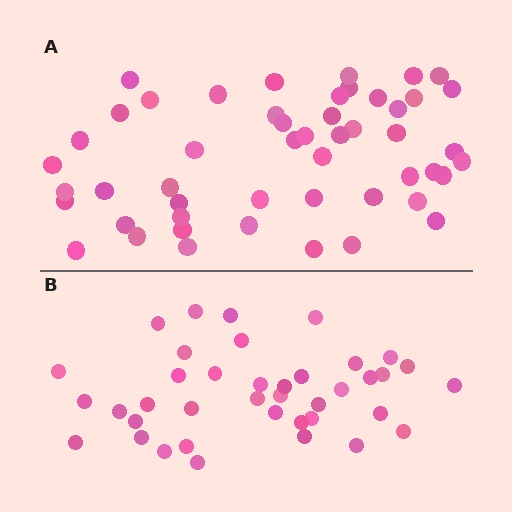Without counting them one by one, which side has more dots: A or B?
Region A (the top region) has more dots.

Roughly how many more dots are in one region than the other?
Region A has roughly 12 or so more dots than region B.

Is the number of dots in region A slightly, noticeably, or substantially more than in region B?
Region A has noticeably more, but not dramatically so. The ratio is roughly 1.3 to 1.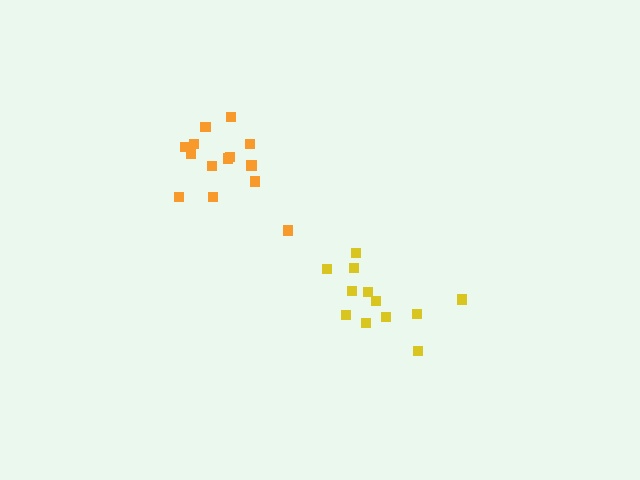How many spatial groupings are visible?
There are 2 spatial groupings.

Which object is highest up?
The orange cluster is topmost.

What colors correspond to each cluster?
The clusters are colored: orange, yellow.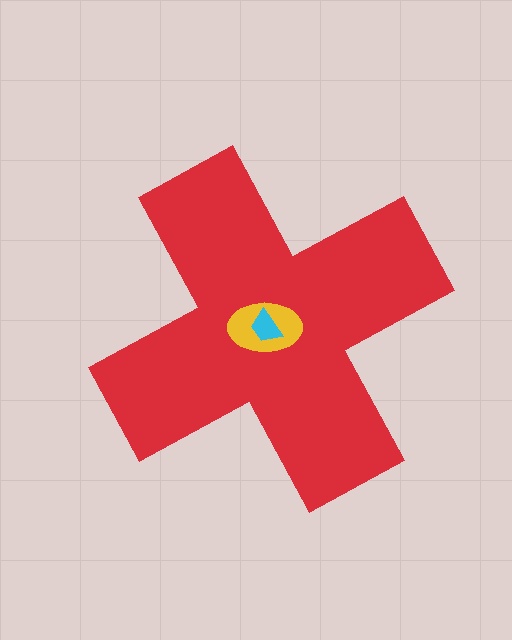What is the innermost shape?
The cyan trapezoid.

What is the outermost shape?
The red cross.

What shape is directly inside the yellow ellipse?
The cyan trapezoid.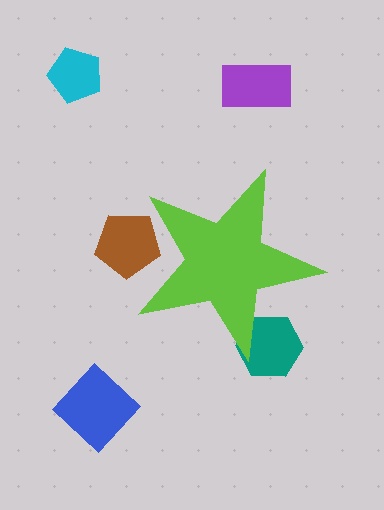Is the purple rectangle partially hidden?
No, the purple rectangle is fully visible.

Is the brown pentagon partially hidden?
Yes, the brown pentagon is partially hidden behind the lime star.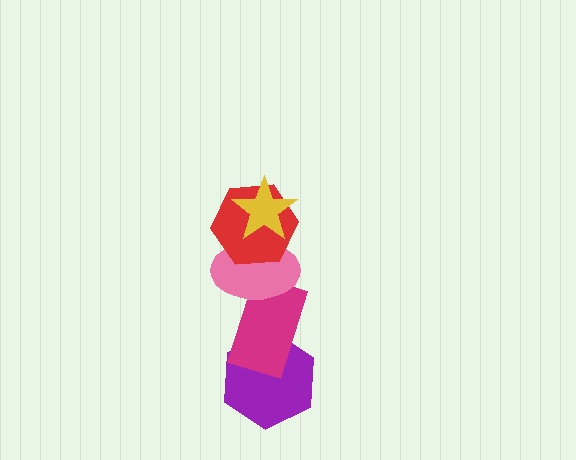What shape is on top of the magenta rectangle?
The pink ellipse is on top of the magenta rectangle.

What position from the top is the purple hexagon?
The purple hexagon is 5th from the top.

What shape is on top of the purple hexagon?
The magenta rectangle is on top of the purple hexagon.